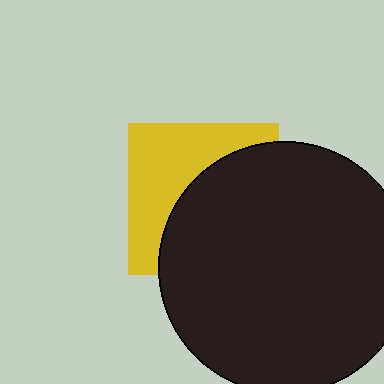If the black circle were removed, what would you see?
You would see the complete yellow square.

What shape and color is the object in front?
The object in front is a black circle.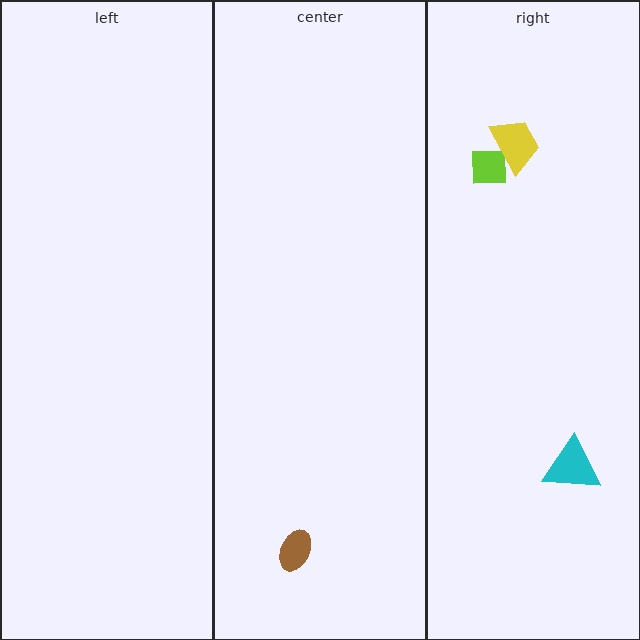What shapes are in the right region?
The cyan triangle, the lime square, the yellow trapezoid.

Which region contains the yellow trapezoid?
The right region.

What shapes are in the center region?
The brown ellipse.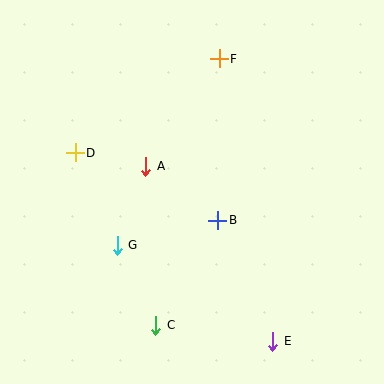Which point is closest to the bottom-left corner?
Point C is closest to the bottom-left corner.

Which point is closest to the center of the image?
Point B at (218, 220) is closest to the center.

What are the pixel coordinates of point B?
Point B is at (218, 220).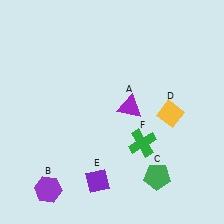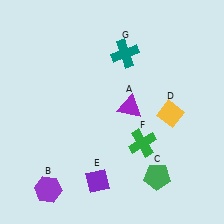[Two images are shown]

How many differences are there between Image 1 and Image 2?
There is 1 difference between the two images.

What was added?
A teal cross (G) was added in Image 2.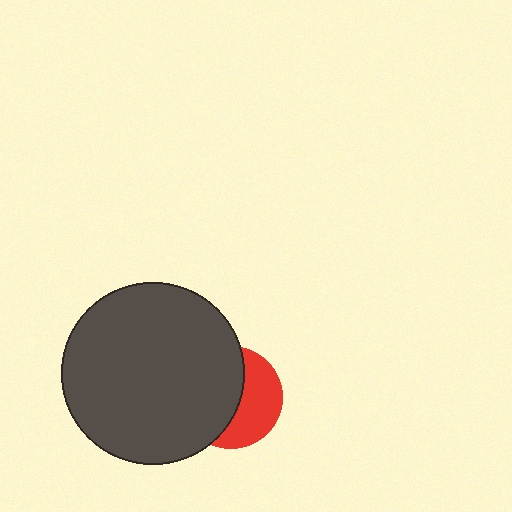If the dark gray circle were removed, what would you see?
You would see the complete red circle.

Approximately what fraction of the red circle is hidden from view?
Roughly 56% of the red circle is hidden behind the dark gray circle.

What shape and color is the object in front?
The object in front is a dark gray circle.